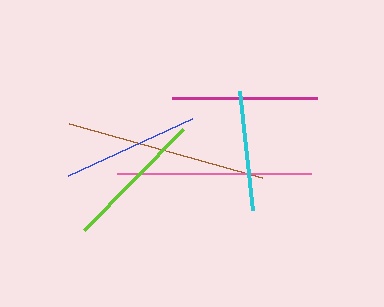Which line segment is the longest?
The brown line is the longest at approximately 201 pixels.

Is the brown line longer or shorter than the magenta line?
The brown line is longer than the magenta line.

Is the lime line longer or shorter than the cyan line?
The lime line is longer than the cyan line.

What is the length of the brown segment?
The brown segment is approximately 201 pixels long.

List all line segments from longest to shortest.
From longest to shortest: brown, pink, magenta, lime, blue, cyan.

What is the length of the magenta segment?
The magenta segment is approximately 144 pixels long.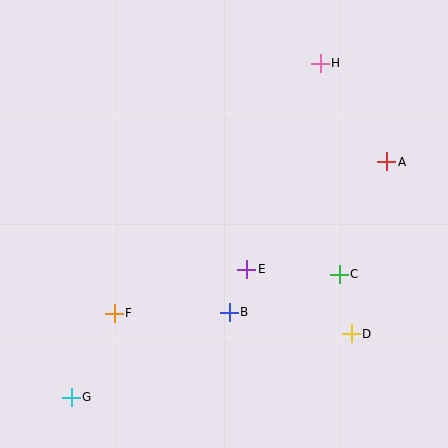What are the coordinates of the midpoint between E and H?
The midpoint between E and H is at (284, 166).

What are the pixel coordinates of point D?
Point D is at (351, 334).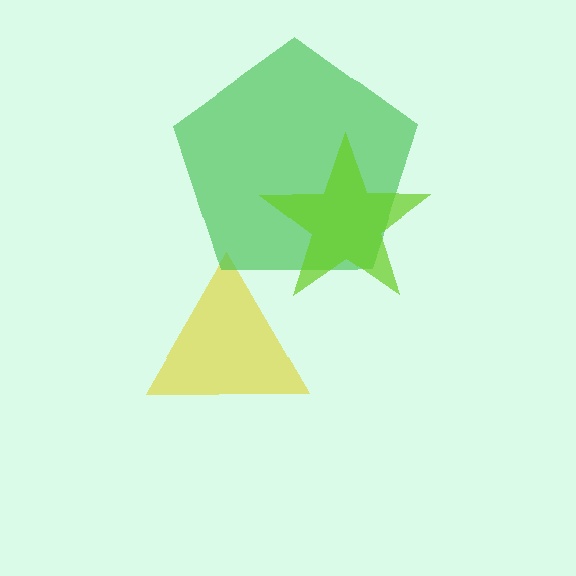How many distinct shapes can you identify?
There are 3 distinct shapes: a yellow triangle, a green pentagon, a lime star.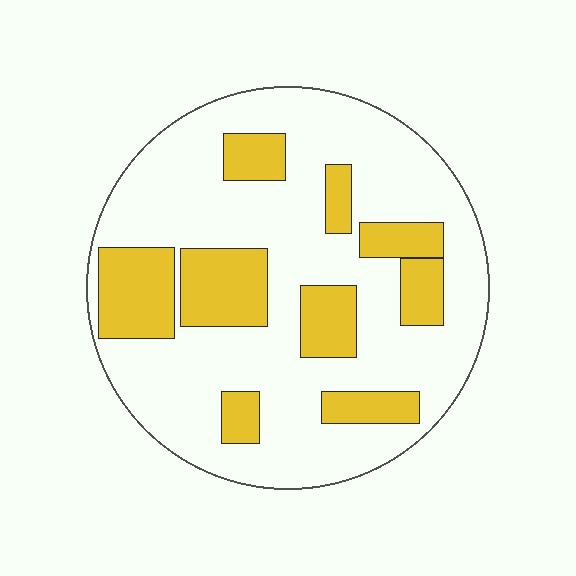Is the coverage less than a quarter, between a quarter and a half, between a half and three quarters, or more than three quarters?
Between a quarter and a half.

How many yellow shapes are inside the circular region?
9.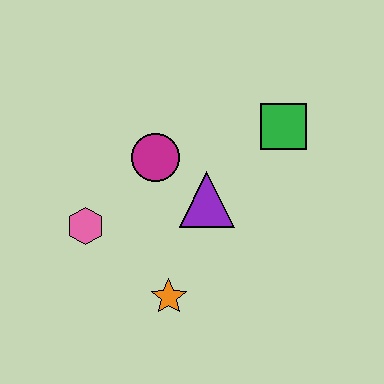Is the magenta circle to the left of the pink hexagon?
No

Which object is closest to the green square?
The purple triangle is closest to the green square.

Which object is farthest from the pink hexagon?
The green square is farthest from the pink hexagon.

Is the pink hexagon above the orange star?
Yes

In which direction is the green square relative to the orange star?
The green square is above the orange star.